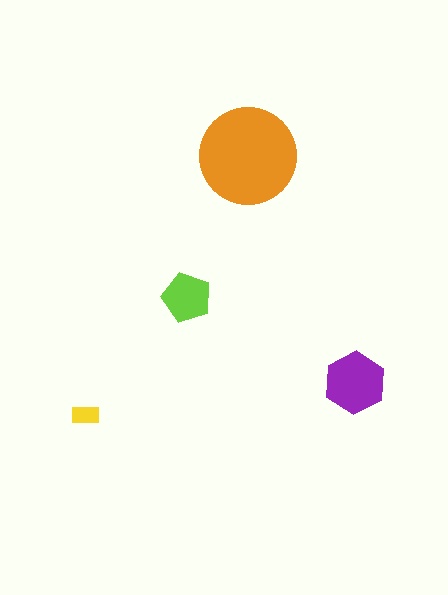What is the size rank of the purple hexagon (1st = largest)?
2nd.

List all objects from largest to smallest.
The orange circle, the purple hexagon, the lime pentagon, the yellow rectangle.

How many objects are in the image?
There are 4 objects in the image.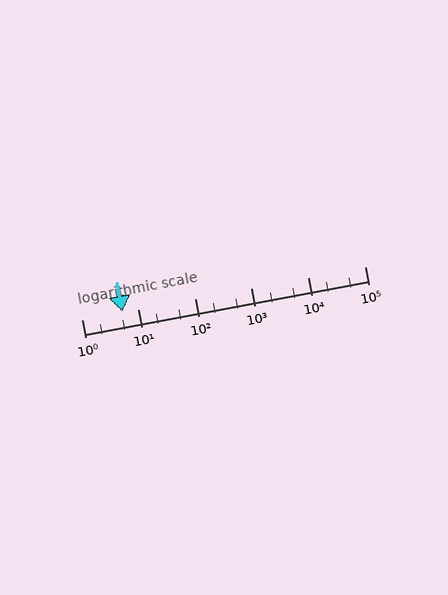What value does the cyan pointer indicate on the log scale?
The pointer indicates approximately 5.3.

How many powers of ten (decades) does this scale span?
The scale spans 5 decades, from 1 to 100000.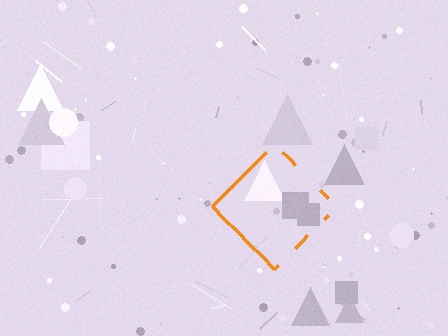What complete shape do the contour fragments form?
The contour fragments form a diamond.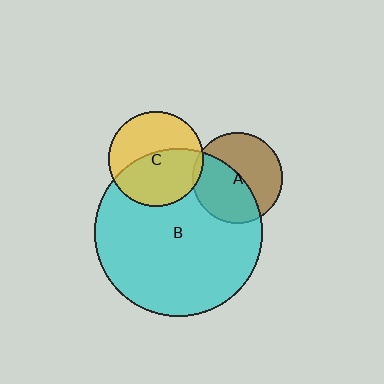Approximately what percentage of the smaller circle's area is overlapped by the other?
Approximately 5%.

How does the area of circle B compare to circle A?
Approximately 3.4 times.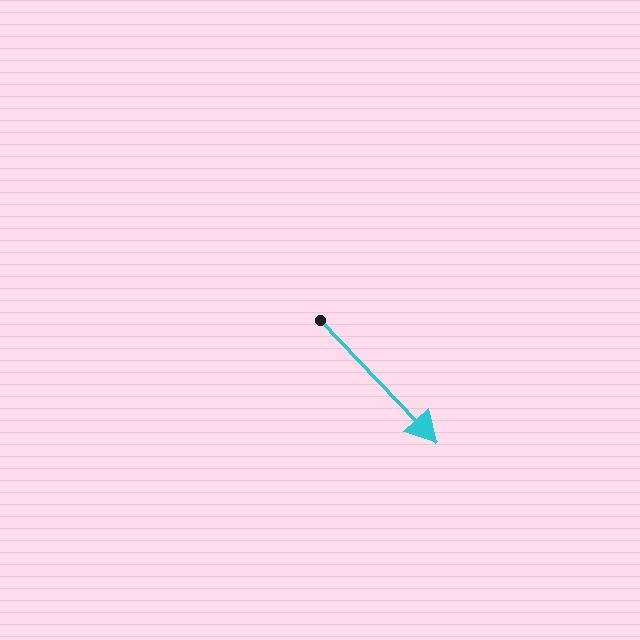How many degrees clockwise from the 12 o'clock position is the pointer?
Approximately 136 degrees.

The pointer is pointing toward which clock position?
Roughly 5 o'clock.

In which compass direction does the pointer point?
Southeast.